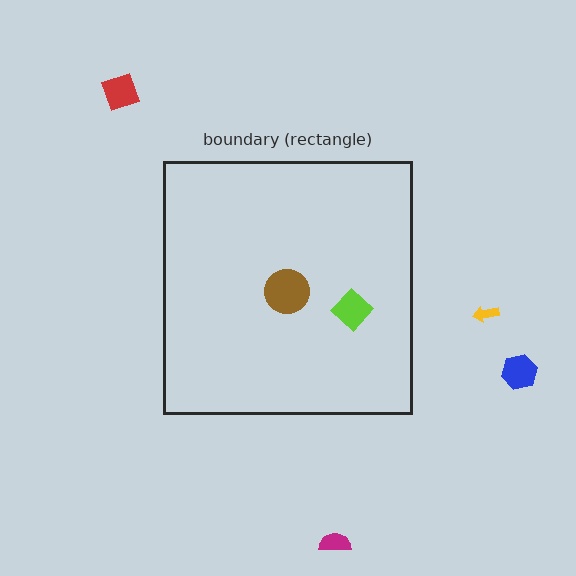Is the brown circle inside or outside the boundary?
Inside.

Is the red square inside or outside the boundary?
Outside.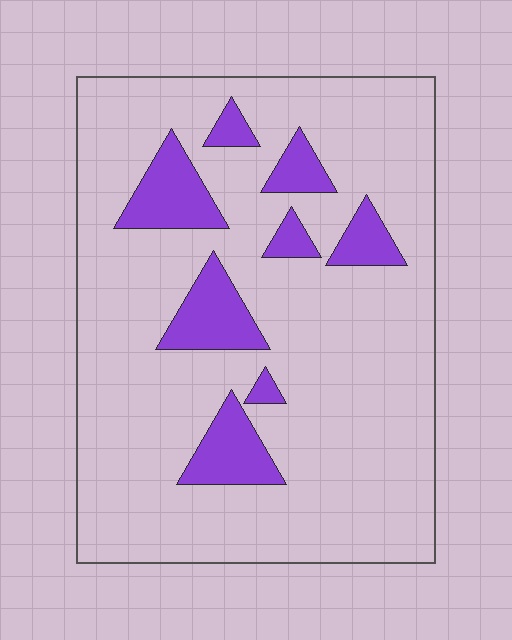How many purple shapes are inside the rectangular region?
8.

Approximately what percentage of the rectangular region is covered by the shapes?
Approximately 15%.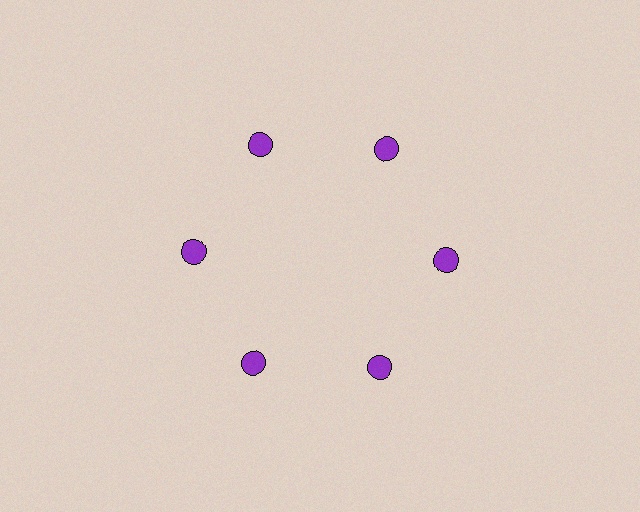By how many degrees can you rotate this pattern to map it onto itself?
The pattern maps onto itself every 60 degrees of rotation.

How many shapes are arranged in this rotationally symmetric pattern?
There are 6 shapes, arranged in 6 groups of 1.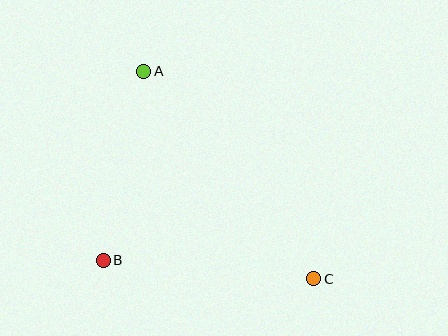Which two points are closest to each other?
Points A and B are closest to each other.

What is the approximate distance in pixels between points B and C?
The distance between B and C is approximately 211 pixels.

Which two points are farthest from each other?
Points A and C are farthest from each other.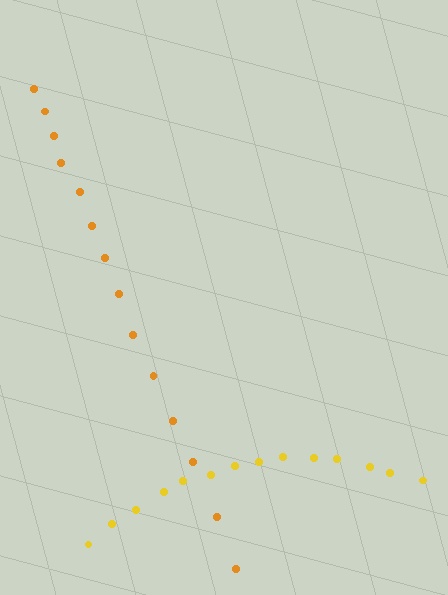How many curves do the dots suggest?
There are 2 distinct paths.